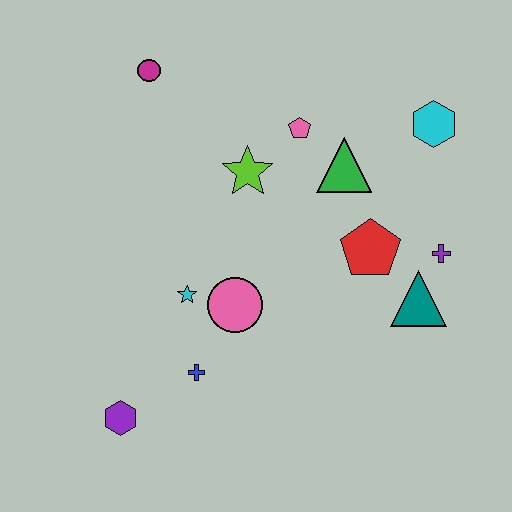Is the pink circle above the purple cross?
No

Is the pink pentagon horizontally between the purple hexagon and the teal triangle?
Yes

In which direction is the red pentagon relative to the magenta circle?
The red pentagon is to the right of the magenta circle.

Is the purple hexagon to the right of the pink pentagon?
No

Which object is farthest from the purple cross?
The purple hexagon is farthest from the purple cross.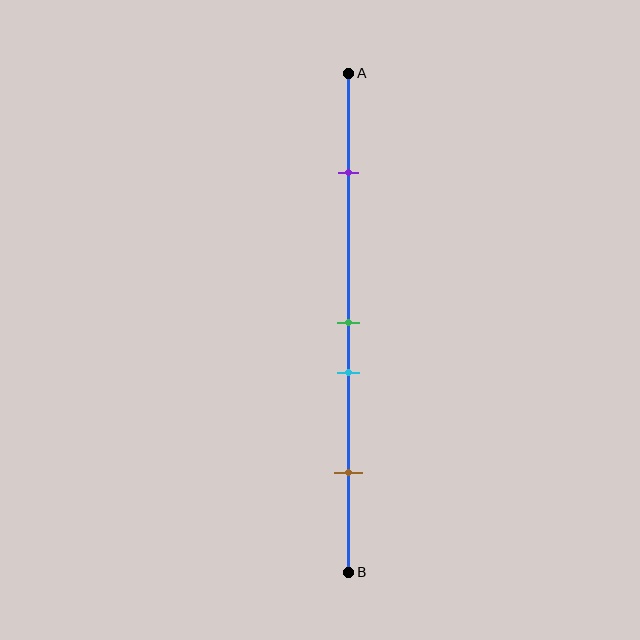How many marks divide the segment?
There are 4 marks dividing the segment.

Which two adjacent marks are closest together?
The green and cyan marks are the closest adjacent pair.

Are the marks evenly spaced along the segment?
No, the marks are not evenly spaced.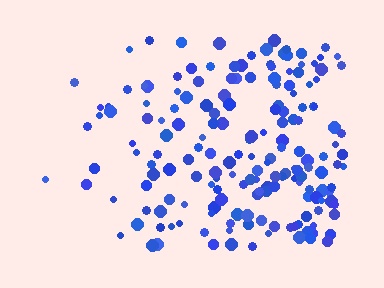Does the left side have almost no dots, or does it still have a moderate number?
Still a moderate number, just noticeably fewer than the right.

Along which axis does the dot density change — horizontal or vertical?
Horizontal.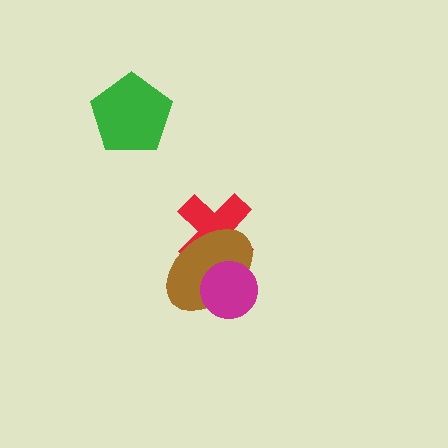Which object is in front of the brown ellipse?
The magenta circle is in front of the brown ellipse.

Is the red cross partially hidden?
Yes, it is partially covered by another shape.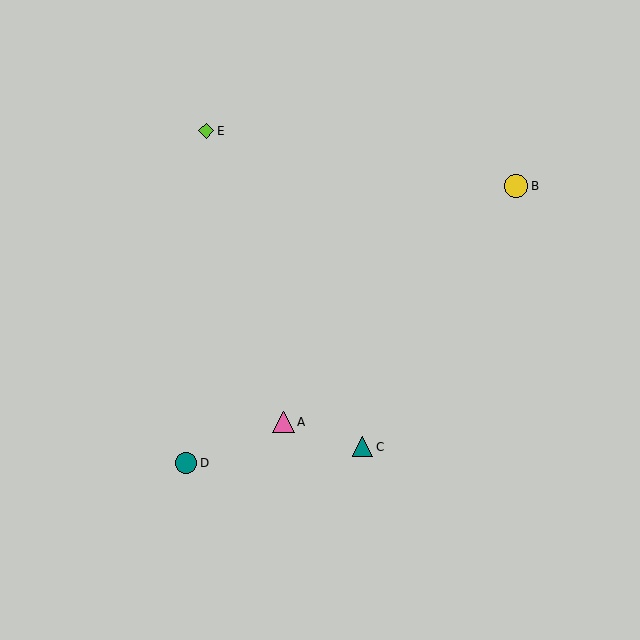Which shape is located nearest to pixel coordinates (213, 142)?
The lime diamond (labeled E) at (206, 131) is nearest to that location.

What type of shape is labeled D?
Shape D is a teal circle.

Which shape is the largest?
The yellow circle (labeled B) is the largest.